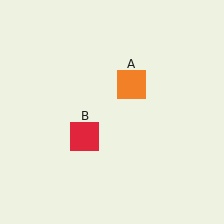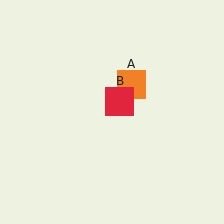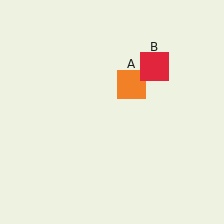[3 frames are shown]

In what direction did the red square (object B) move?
The red square (object B) moved up and to the right.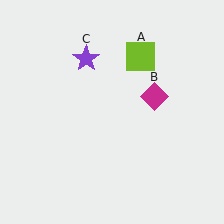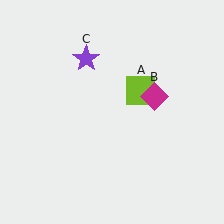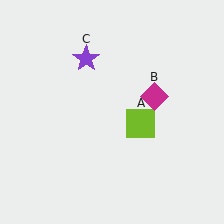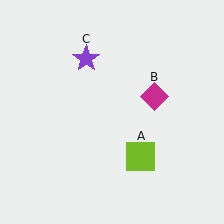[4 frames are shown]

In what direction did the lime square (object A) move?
The lime square (object A) moved down.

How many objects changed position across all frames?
1 object changed position: lime square (object A).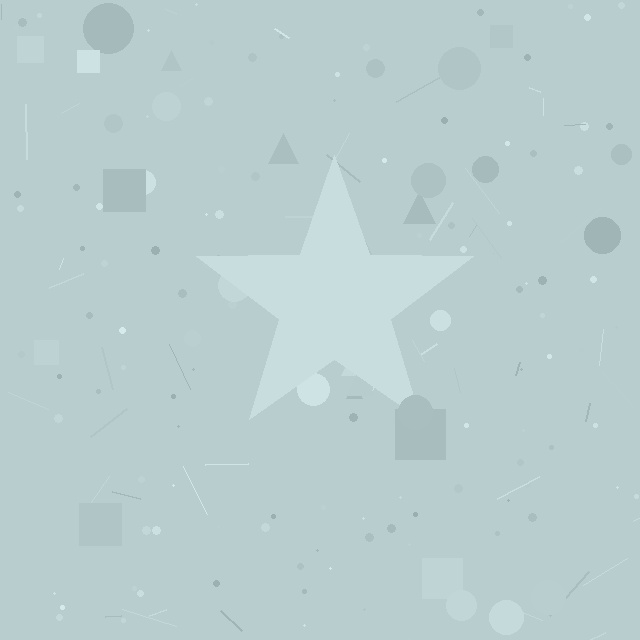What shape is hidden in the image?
A star is hidden in the image.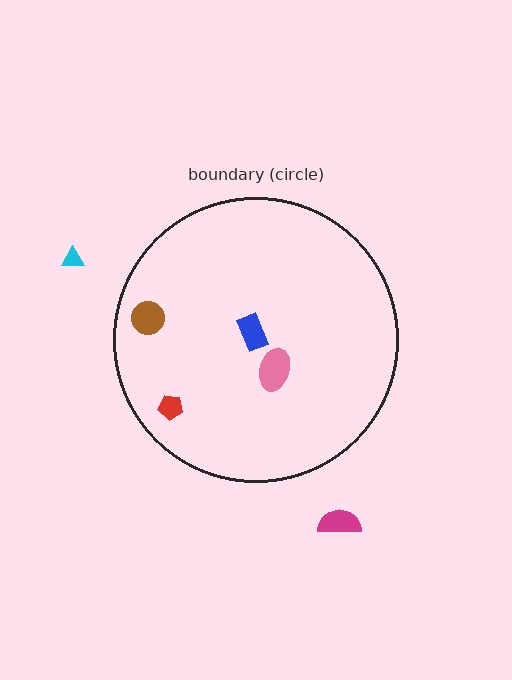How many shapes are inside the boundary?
4 inside, 2 outside.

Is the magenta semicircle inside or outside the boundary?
Outside.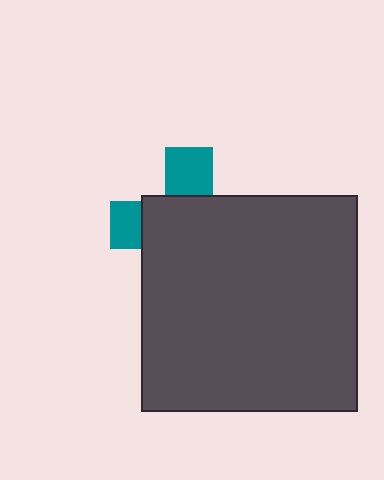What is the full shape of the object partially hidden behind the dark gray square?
The partially hidden object is a teal cross.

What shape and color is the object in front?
The object in front is a dark gray square.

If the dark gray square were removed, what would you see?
You would see the complete teal cross.